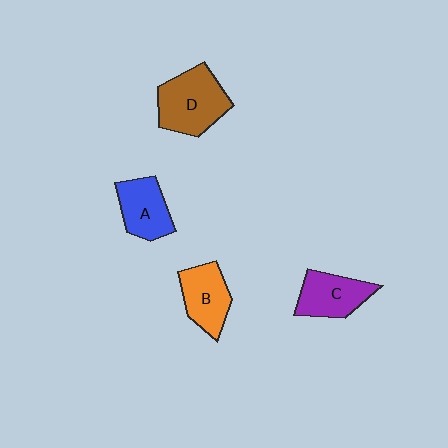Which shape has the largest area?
Shape D (brown).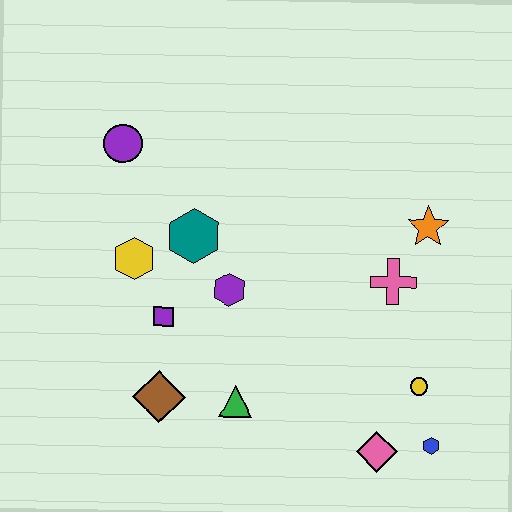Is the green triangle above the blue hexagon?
Yes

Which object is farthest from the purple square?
The blue hexagon is farthest from the purple square.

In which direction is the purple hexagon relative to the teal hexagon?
The purple hexagon is below the teal hexagon.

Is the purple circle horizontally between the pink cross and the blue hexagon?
No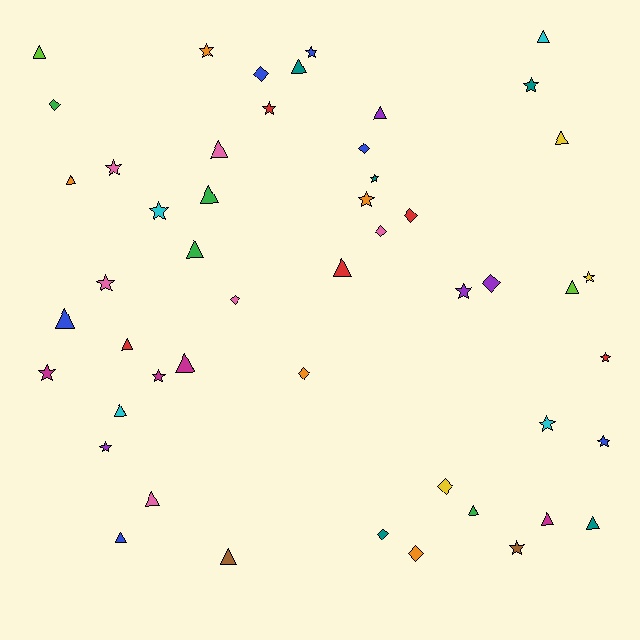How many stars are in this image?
There are 18 stars.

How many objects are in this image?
There are 50 objects.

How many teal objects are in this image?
There are 5 teal objects.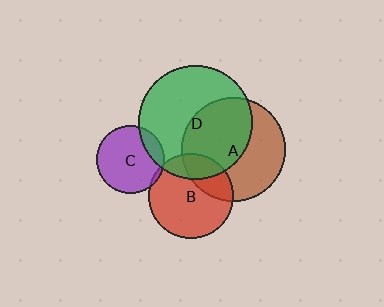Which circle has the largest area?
Circle D (green).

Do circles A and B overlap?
Yes.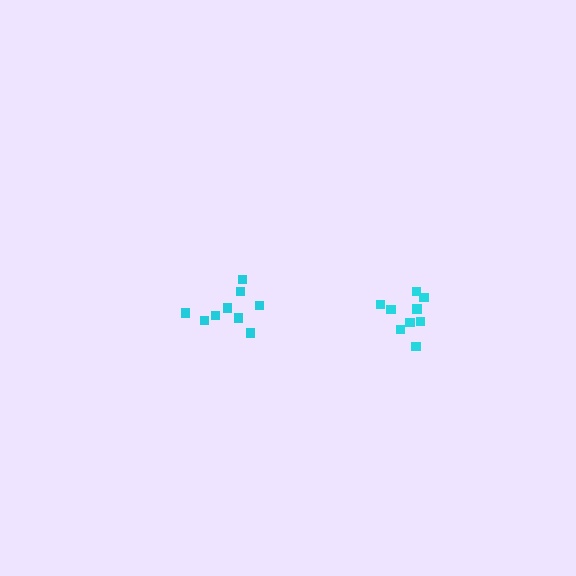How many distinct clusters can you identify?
There are 2 distinct clusters.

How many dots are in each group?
Group 1: 9 dots, Group 2: 9 dots (18 total).